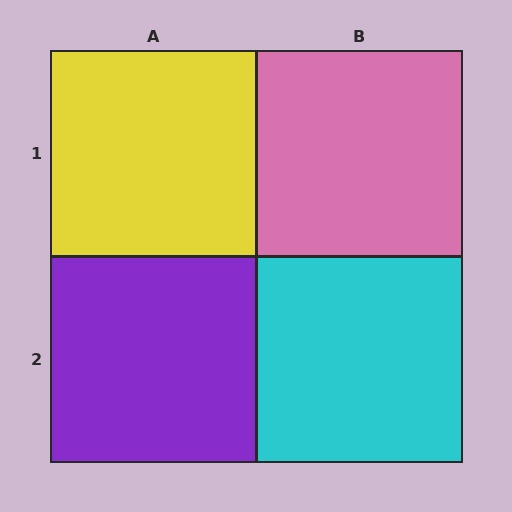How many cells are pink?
1 cell is pink.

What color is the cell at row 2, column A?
Purple.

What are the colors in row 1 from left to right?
Yellow, pink.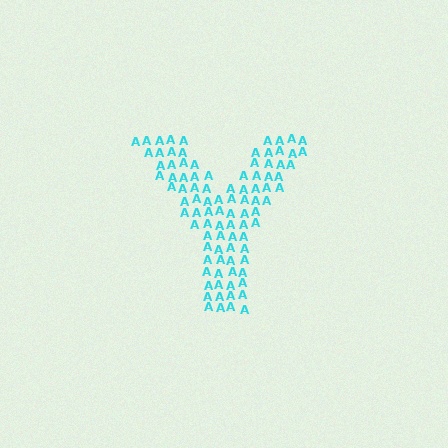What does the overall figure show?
The overall figure shows the letter Y.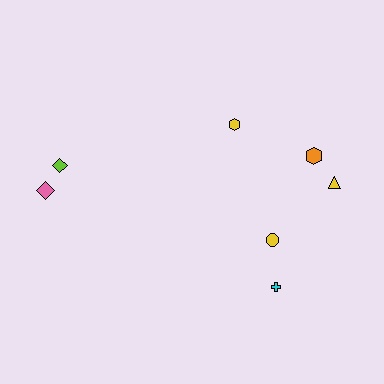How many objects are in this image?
There are 7 objects.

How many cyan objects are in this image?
There is 1 cyan object.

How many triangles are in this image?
There is 1 triangle.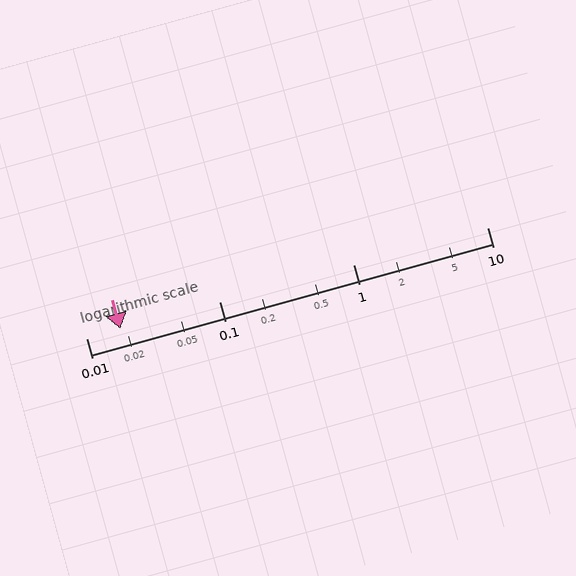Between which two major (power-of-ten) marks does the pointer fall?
The pointer is between 0.01 and 0.1.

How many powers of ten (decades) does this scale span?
The scale spans 3 decades, from 0.01 to 10.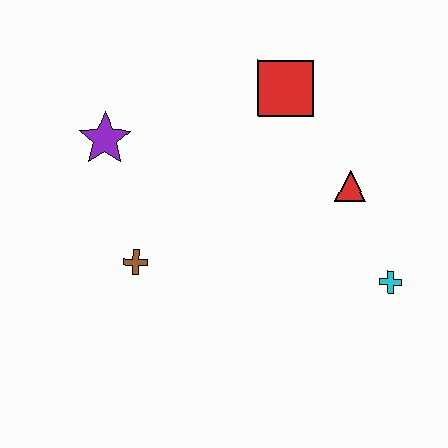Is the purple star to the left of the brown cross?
Yes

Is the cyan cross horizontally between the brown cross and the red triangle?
No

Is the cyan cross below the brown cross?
Yes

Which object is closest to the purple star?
The brown cross is closest to the purple star.